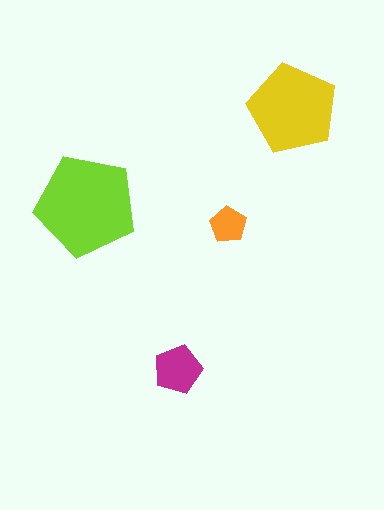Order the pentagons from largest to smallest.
the lime one, the yellow one, the magenta one, the orange one.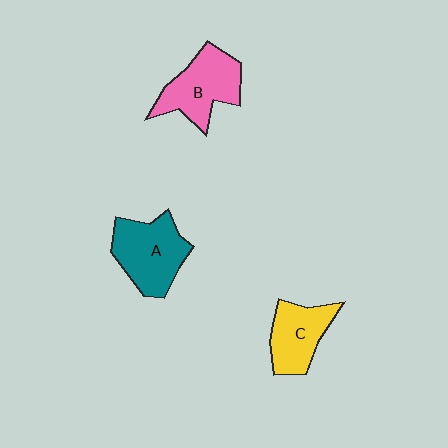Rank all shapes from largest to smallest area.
From largest to smallest: A (teal), B (pink), C (yellow).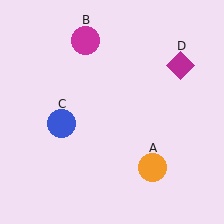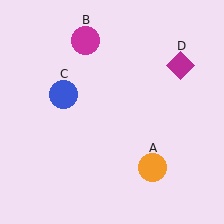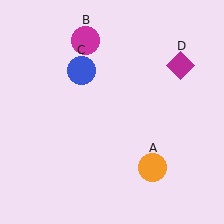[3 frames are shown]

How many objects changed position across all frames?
1 object changed position: blue circle (object C).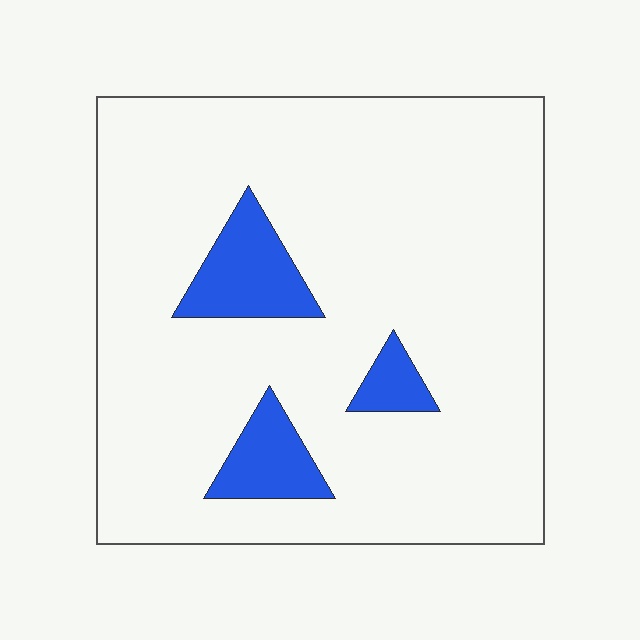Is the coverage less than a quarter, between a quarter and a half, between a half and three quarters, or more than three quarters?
Less than a quarter.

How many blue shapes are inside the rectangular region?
3.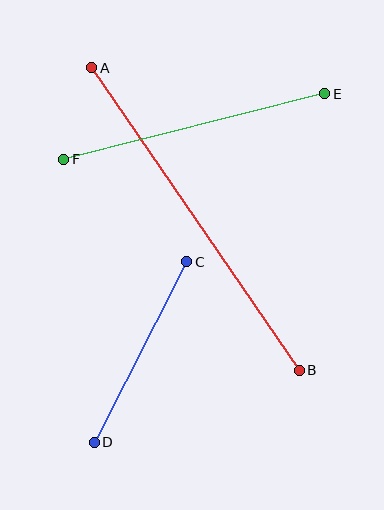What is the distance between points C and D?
The distance is approximately 203 pixels.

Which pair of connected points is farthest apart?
Points A and B are farthest apart.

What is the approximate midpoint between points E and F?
The midpoint is at approximately (194, 126) pixels.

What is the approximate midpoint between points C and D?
The midpoint is at approximately (141, 352) pixels.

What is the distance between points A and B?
The distance is approximately 367 pixels.